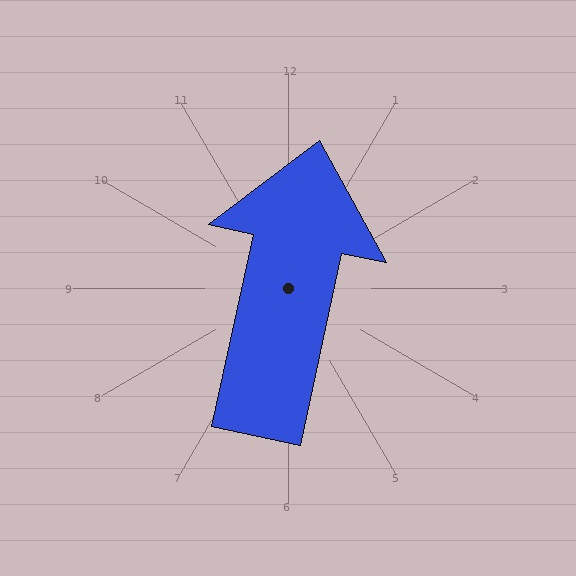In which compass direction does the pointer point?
North.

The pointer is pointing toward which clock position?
Roughly 12 o'clock.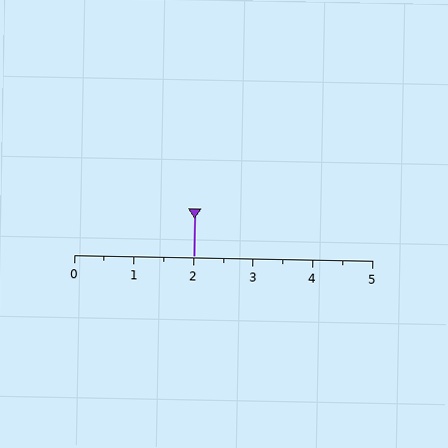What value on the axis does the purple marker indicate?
The marker indicates approximately 2.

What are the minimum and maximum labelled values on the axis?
The axis runs from 0 to 5.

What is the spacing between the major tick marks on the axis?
The major ticks are spaced 1 apart.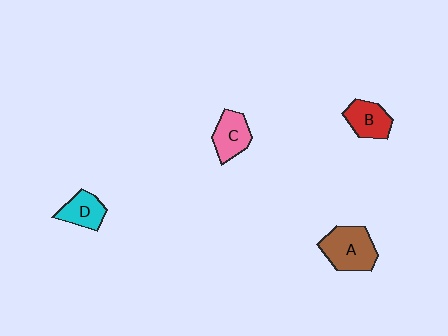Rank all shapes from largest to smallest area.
From largest to smallest: A (brown), C (pink), B (red), D (cyan).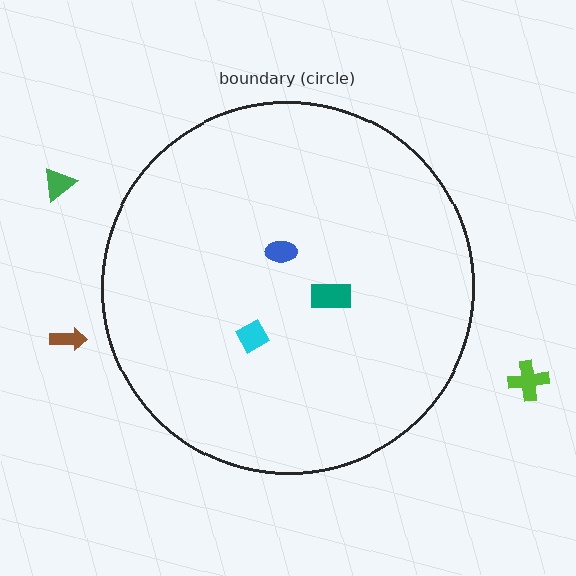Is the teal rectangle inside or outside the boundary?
Inside.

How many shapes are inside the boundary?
3 inside, 3 outside.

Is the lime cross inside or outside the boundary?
Outside.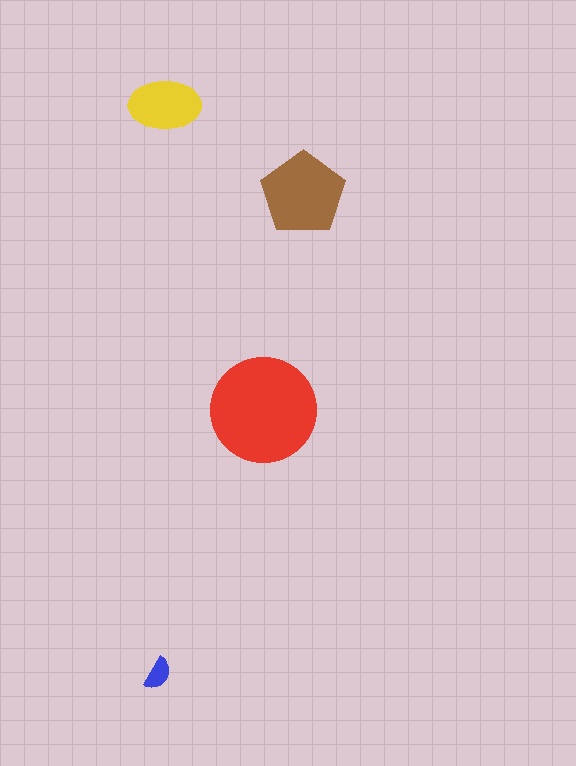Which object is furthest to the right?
The brown pentagon is rightmost.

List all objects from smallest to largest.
The blue semicircle, the yellow ellipse, the brown pentagon, the red circle.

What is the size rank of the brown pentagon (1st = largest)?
2nd.